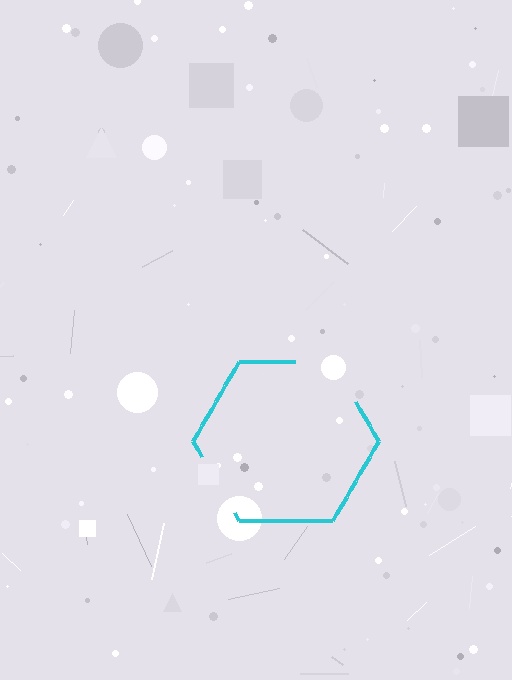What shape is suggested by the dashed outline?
The dashed outline suggests a hexagon.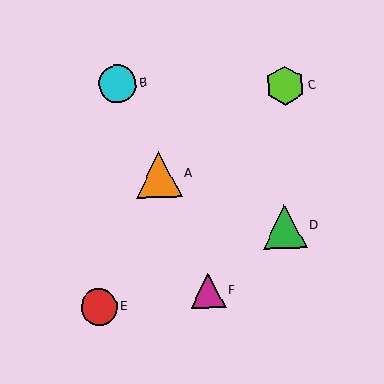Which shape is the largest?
The orange triangle (labeled A) is the largest.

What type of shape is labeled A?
Shape A is an orange triangle.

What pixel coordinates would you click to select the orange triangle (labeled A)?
Click at (159, 174) to select the orange triangle A.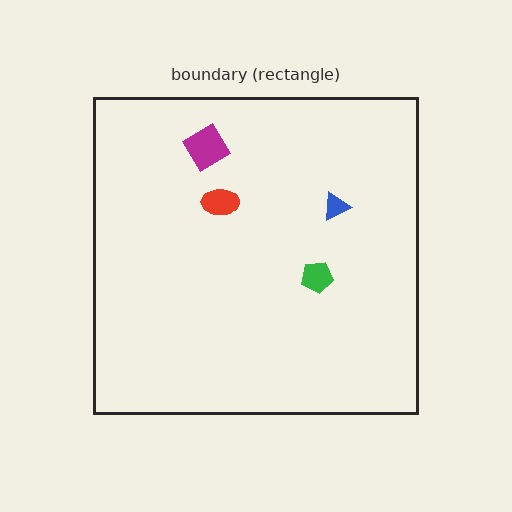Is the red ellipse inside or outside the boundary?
Inside.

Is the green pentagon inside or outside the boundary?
Inside.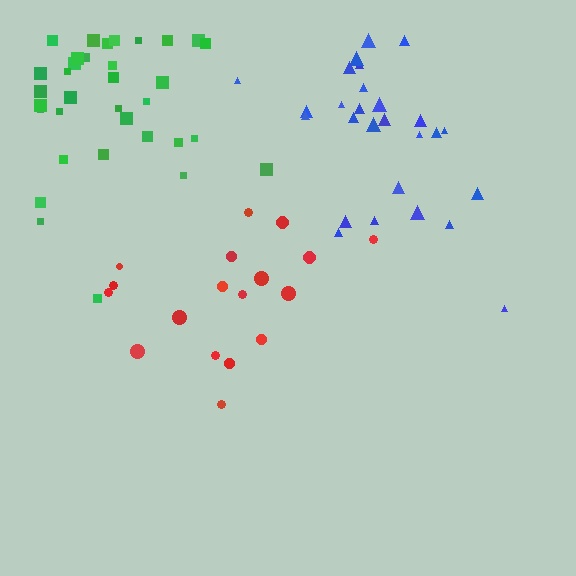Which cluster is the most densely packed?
Blue.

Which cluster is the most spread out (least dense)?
Red.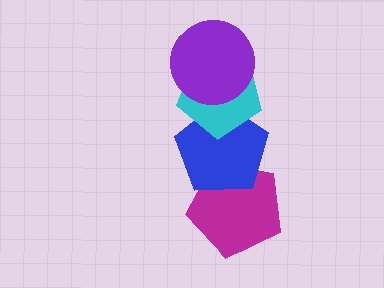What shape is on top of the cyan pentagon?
The purple circle is on top of the cyan pentagon.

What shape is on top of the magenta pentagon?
The blue pentagon is on top of the magenta pentagon.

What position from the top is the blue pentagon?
The blue pentagon is 3rd from the top.